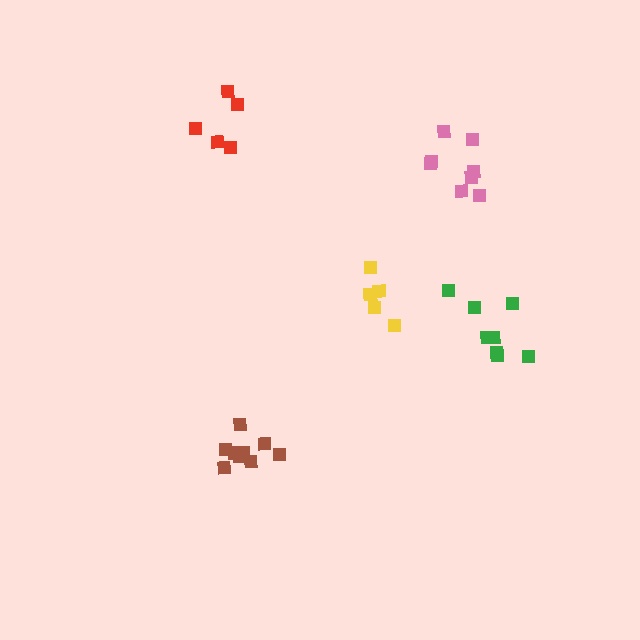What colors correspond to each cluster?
The clusters are colored: pink, brown, red, yellow, green.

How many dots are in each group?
Group 1: 8 dots, Group 2: 9 dots, Group 3: 5 dots, Group 4: 5 dots, Group 5: 8 dots (35 total).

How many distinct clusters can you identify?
There are 5 distinct clusters.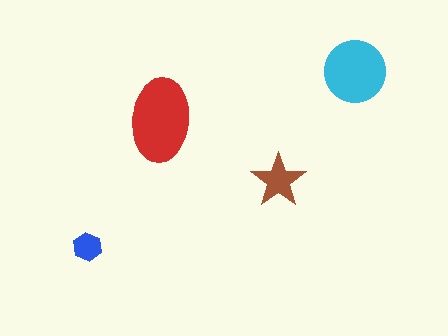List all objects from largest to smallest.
The red ellipse, the cyan circle, the brown star, the blue hexagon.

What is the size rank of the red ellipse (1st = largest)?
1st.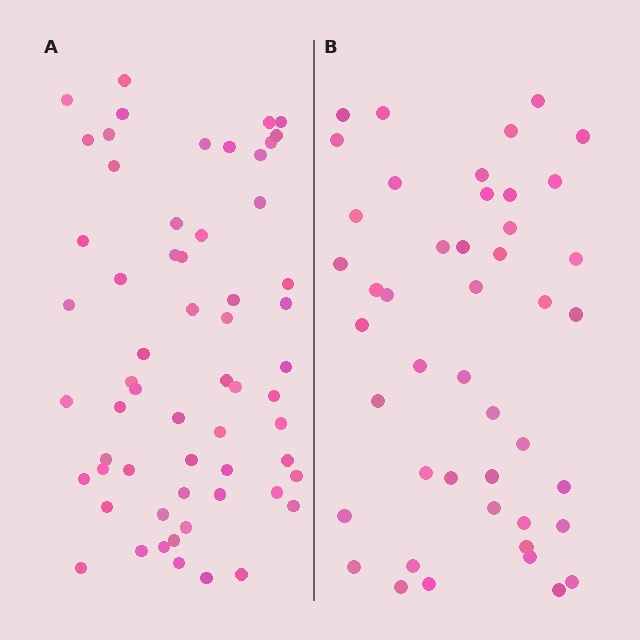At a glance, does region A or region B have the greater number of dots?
Region A (the left region) has more dots.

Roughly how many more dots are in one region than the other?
Region A has approximately 15 more dots than region B.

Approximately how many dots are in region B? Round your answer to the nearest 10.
About 40 dots. (The exact count is 45, which rounds to 40.)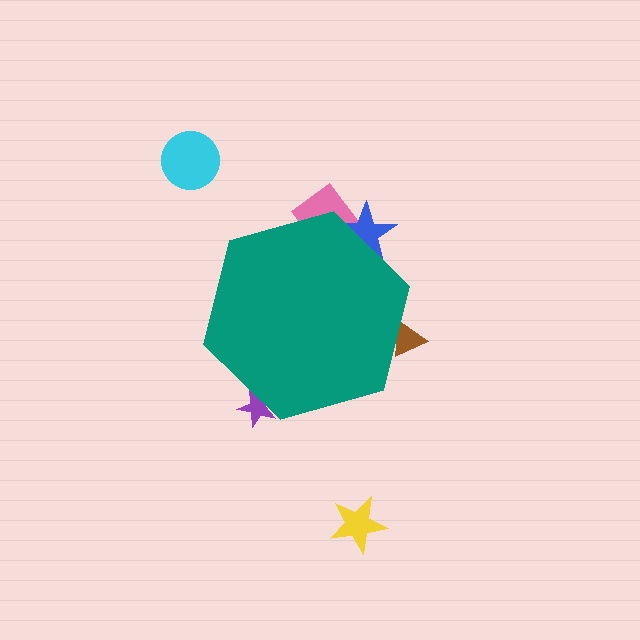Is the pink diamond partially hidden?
Yes, the pink diamond is partially hidden behind the teal hexagon.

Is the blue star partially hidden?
Yes, the blue star is partially hidden behind the teal hexagon.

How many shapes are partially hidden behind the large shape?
4 shapes are partially hidden.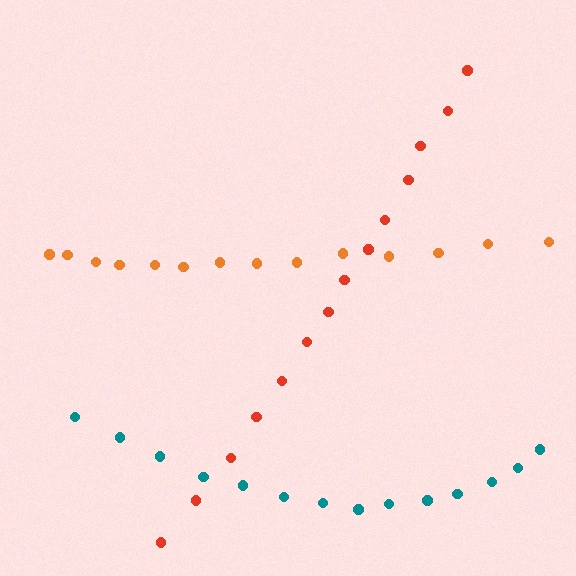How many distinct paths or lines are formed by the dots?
There are 3 distinct paths.